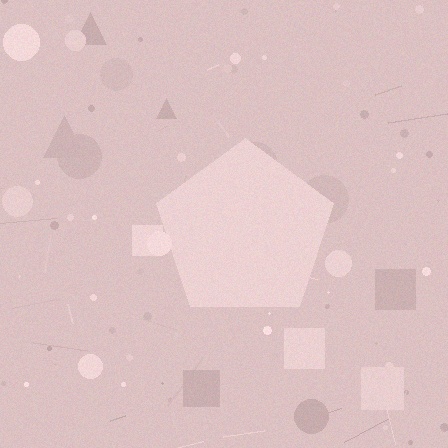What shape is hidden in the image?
A pentagon is hidden in the image.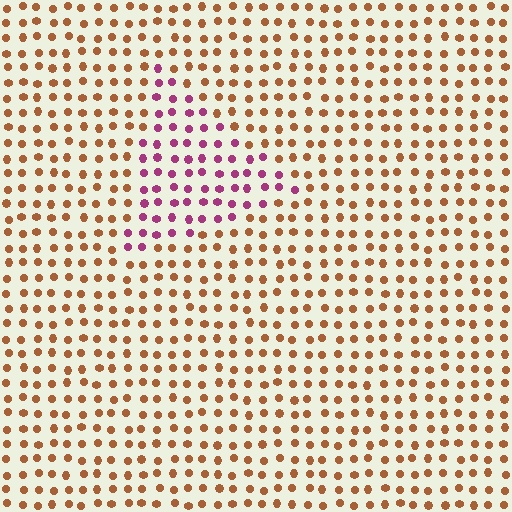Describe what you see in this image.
The image is filled with small brown elements in a uniform arrangement. A triangle-shaped region is visible where the elements are tinted to a slightly different hue, forming a subtle color boundary.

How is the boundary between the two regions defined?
The boundary is defined purely by a slight shift in hue (about 62 degrees). Spacing, size, and orientation are identical on both sides.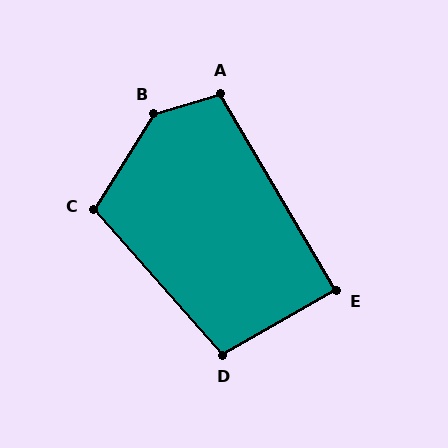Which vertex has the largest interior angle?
B, at approximately 139 degrees.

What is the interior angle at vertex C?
Approximately 107 degrees (obtuse).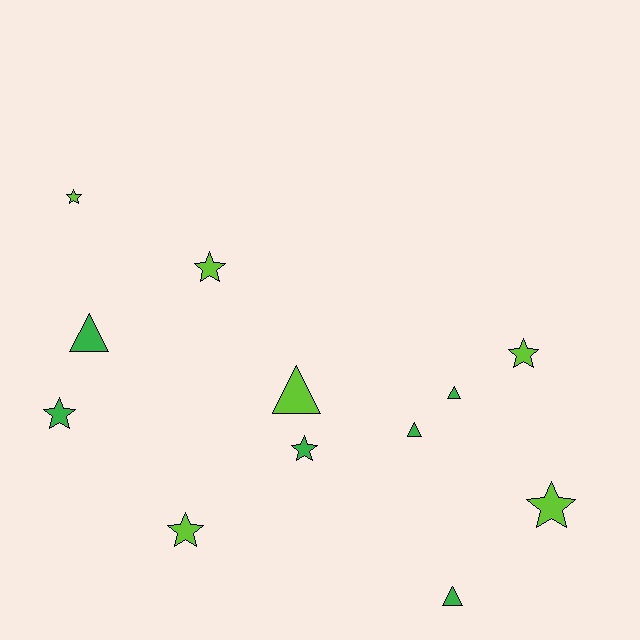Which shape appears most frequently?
Star, with 7 objects.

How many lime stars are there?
There are 5 lime stars.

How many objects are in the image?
There are 12 objects.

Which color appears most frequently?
Green, with 6 objects.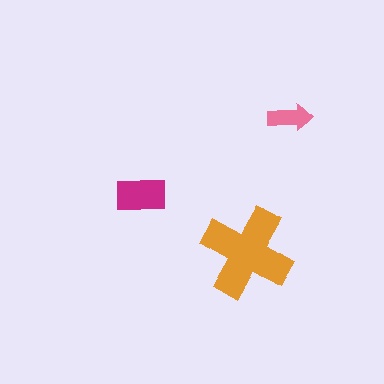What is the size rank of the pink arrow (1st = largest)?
3rd.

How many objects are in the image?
There are 3 objects in the image.